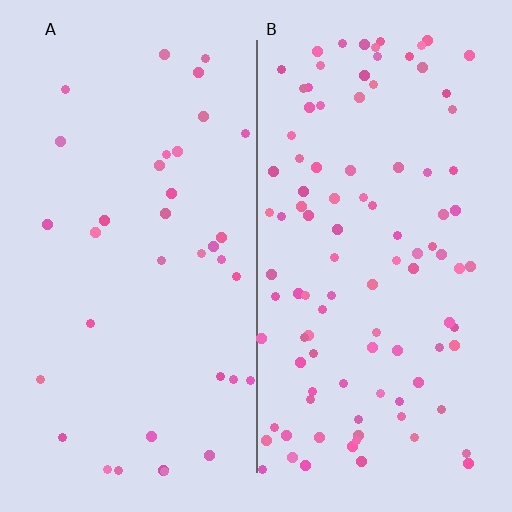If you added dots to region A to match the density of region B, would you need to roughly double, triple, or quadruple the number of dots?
Approximately triple.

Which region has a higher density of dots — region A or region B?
B (the right).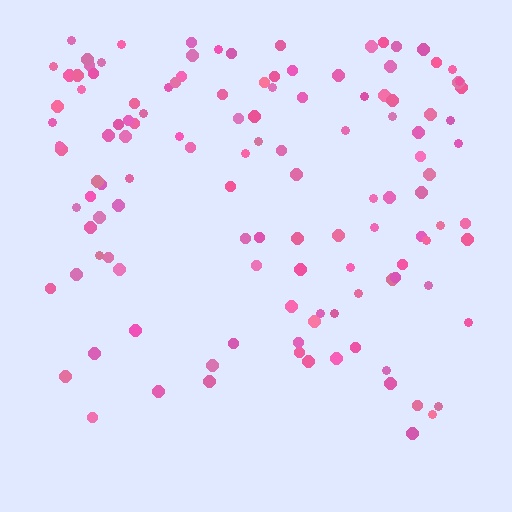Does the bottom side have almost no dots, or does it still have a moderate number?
Still a moderate number, just noticeably fewer than the top.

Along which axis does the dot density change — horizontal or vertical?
Vertical.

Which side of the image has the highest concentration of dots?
The top.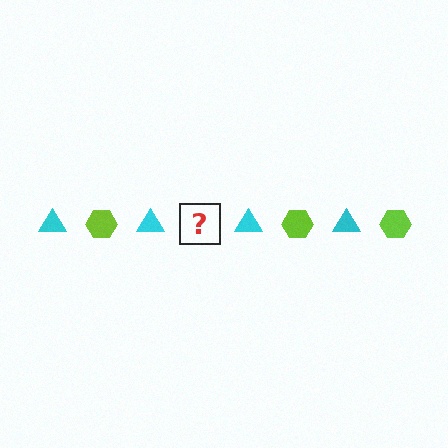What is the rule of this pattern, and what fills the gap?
The rule is that the pattern alternates between cyan triangle and lime hexagon. The gap should be filled with a lime hexagon.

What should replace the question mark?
The question mark should be replaced with a lime hexagon.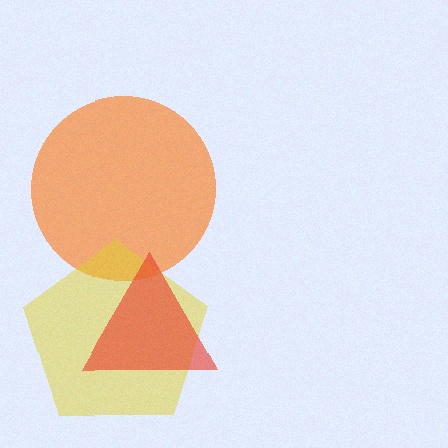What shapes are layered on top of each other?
The layered shapes are: an orange circle, a yellow pentagon, a red triangle.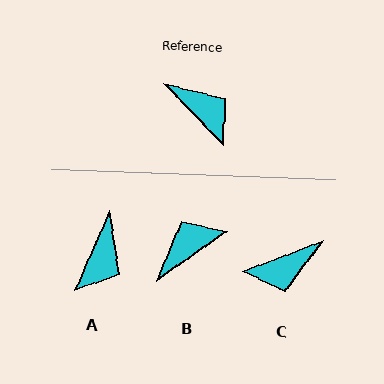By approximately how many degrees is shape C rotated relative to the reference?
Approximately 113 degrees clockwise.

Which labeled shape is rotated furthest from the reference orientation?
C, about 113 degrees away.